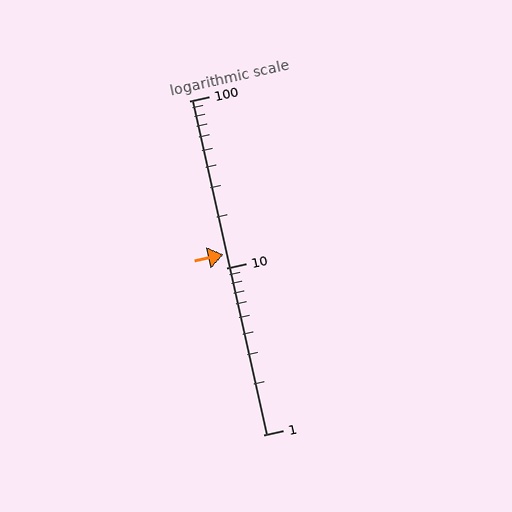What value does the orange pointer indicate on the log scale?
The pointer indicates approximately 12.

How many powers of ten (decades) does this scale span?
The scale spans 2 decades, from 1 to 100.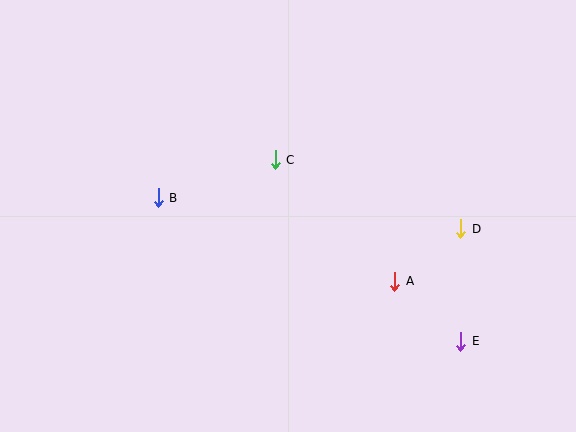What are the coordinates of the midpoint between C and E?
The midpoint between C and E is at (368, 250).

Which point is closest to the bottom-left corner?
Point B is closest to the bottom-left corner.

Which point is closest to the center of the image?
Point C at (275, 160) is closest to the center.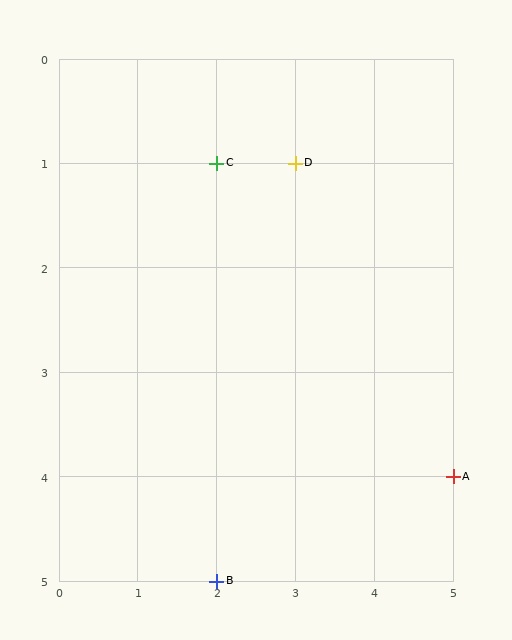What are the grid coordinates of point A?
Point A is at grid coordinates (5, 4).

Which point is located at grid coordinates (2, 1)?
Point C is at (2, 1).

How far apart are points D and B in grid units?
Points D and B are 1 column and 4 rows apart (about 4.1 grid units diagonally).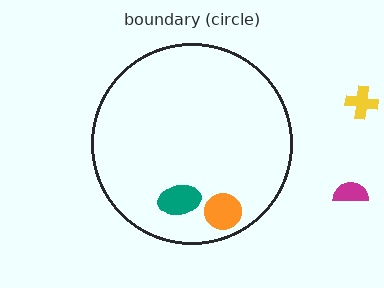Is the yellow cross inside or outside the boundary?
Outside.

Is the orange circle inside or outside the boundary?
Inside.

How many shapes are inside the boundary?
2 inside, 2 outside.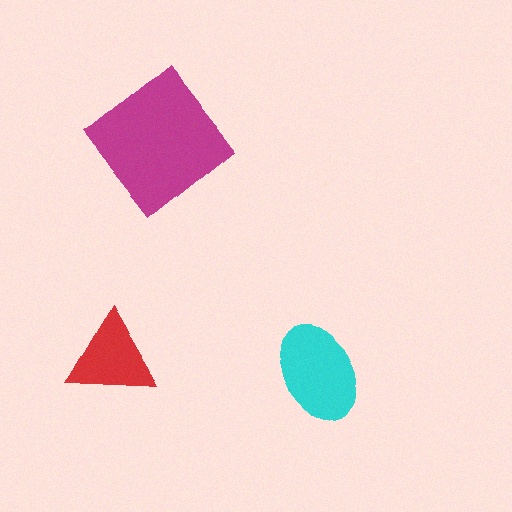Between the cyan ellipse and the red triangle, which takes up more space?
The cyan ellipse.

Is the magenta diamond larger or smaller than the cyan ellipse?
Larger.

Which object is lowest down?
The cyan ellipse is bottommost.